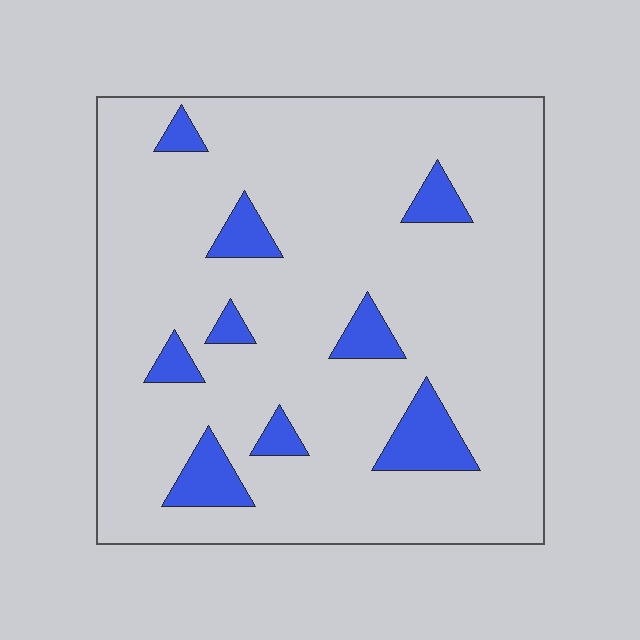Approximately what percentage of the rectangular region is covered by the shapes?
Approximately 10%.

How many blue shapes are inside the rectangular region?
9.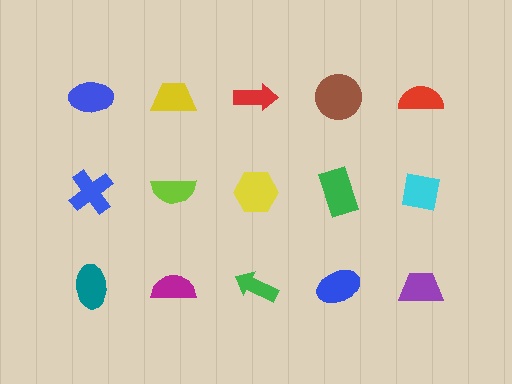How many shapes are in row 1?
5 shapes.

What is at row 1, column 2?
A yellow trapezoid.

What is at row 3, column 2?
A magenta semicircle.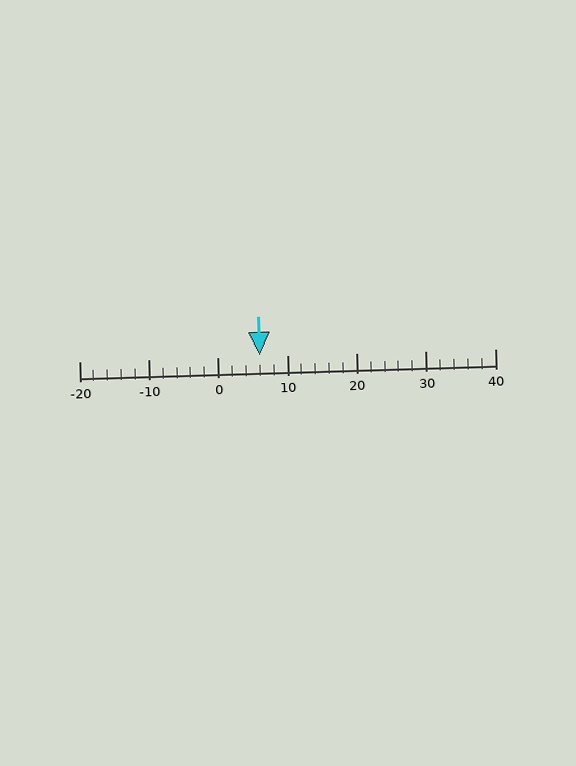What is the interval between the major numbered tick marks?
The major tick marks are spaced 10 units apart.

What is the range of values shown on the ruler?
The ruler shows values from -20 to 40.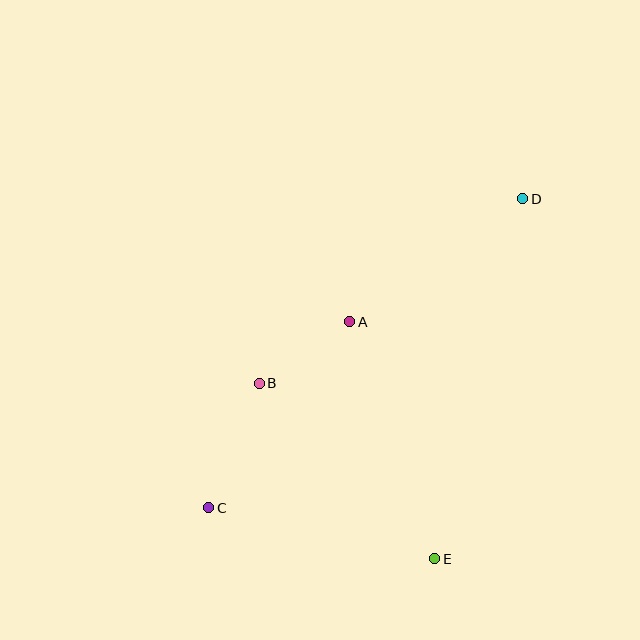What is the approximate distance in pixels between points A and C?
The distance between A and C is approximately 233 pixels.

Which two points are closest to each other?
Points A and B are closest to each other.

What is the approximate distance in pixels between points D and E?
The distance between D and E is approximately 371 pixels.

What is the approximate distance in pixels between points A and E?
The distance between A and E is approximately 252 pixels.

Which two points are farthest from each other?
Points C and D are farthest from each other.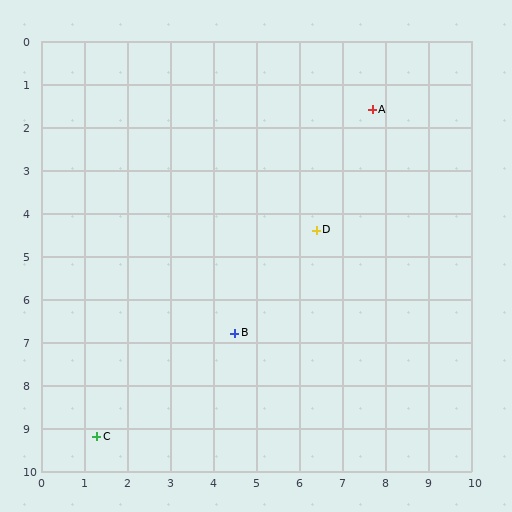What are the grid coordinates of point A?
Point A is at approximately (7.7, 1.6).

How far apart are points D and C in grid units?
Points D and C are about 7.0 grid units apart.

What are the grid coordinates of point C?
Point C is at approximately (1.3, 9.2).